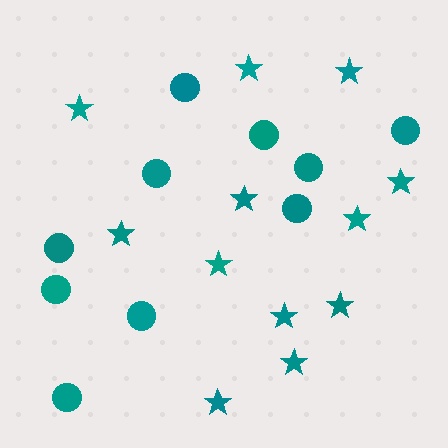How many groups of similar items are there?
There are 2 groups: one group of circles (10) and one group of stars (12).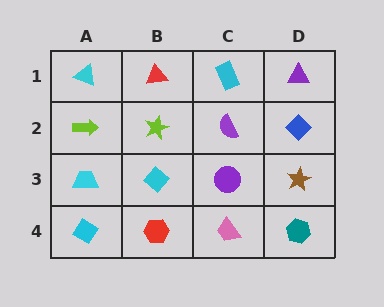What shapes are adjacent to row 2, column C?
A cyan rectangle (row 1, column C), a purple circle (row 3, column C), a lime star (row 2, column B), a blue diamond (row 2, column D).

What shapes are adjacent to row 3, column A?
A lime arrow (row 2, column A), a cyan diamond (row 4, column A), a cyan diamond (row 3, column B).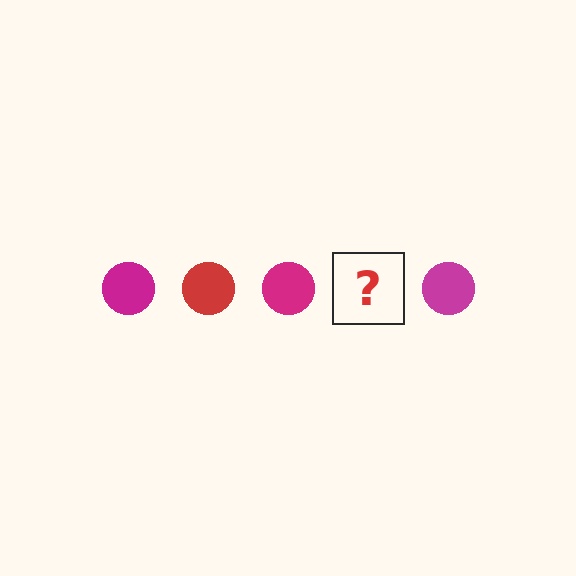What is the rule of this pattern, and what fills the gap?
The rule is that the pattern cycles through magenta, red circles. The gap should be filled with a red circle.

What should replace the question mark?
The question mark should be replaced with a red circle.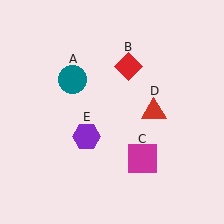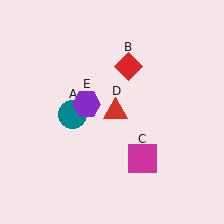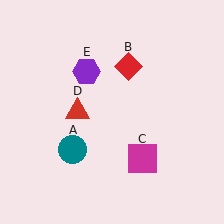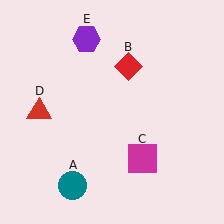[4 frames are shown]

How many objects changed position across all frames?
3 objects changed position: teal circle (object A), red triangle (object D), purple hexagon (object E).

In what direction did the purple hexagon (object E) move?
The purple hexagon (object E) moved up.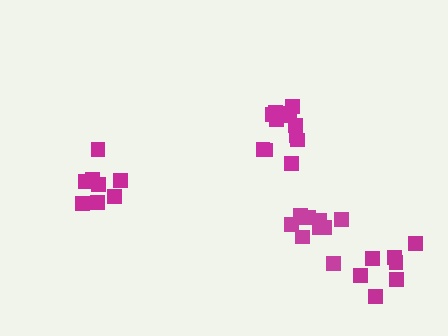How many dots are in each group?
Group 1: 13 dots, Group 2: 8 dots, Group 3: 10 dots, Group 4: 7 dots (38 total).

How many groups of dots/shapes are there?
There are 4 groups.